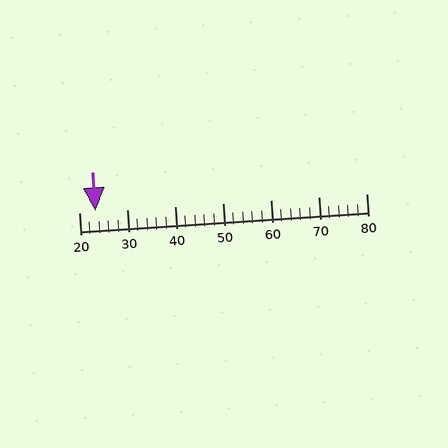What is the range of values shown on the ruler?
The ruler shows values from 20 to 80.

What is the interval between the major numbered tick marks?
The major tick marks are spaced 10 units apart.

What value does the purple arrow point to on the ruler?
The purple arrow points to approximately 23.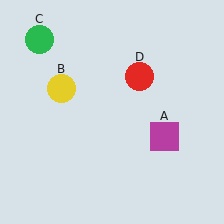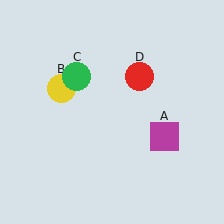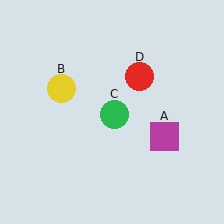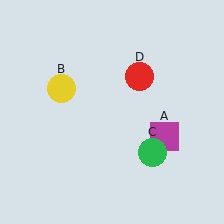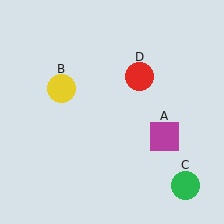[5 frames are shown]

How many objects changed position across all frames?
1 object changed position: green circle (object C).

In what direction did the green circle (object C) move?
The green circle (object C) moved down and to the right.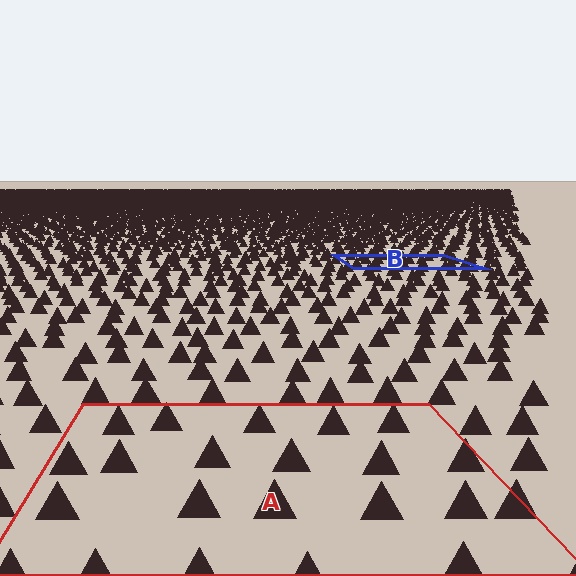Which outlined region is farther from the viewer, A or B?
Region B is farther from the viewer — the texture elements inside it appear smaller and more densely packed.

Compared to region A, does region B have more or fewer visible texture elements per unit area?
Region B has more texture elements per unit area — they are packed more densely because it is farther away.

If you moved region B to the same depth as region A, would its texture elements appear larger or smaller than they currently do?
They would appear larger. At a closer depth, the same texture elements are projected at a bigger on-screen size.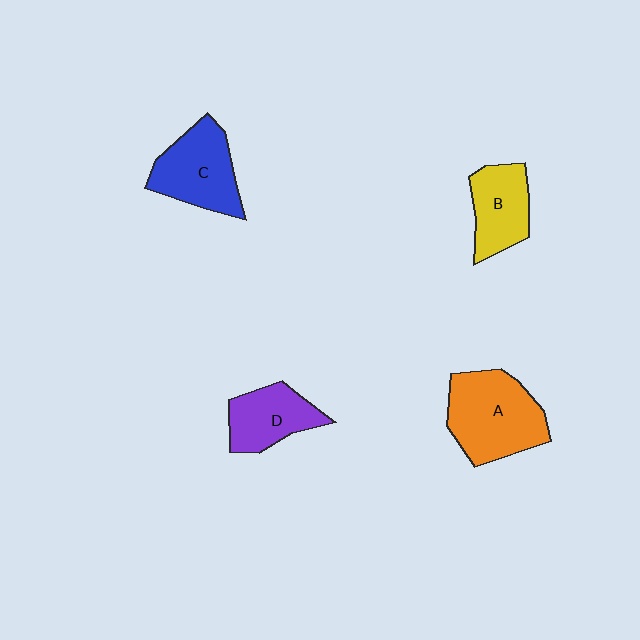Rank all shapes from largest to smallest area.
From largest to smallest: A (orange), C (blue), B (yellow), D (purple).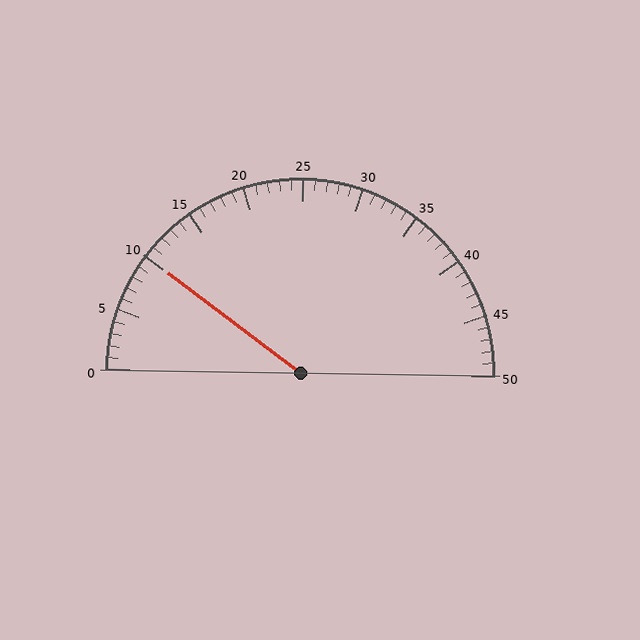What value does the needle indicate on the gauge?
The needle indicates approximately 10.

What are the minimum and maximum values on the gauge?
The gauge ranges from 0 to 50.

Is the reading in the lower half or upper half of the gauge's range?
The reading is in the lower half of the range (0 to 50).